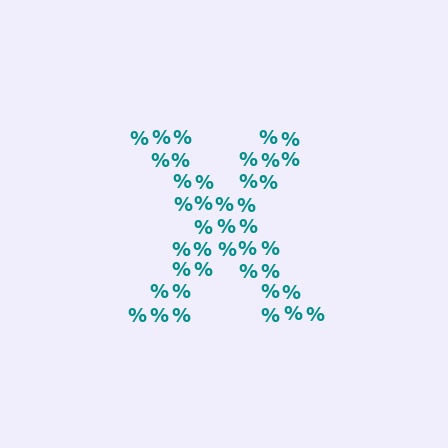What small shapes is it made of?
It is made of small percent signs.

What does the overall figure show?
The overall figure shows the letter X.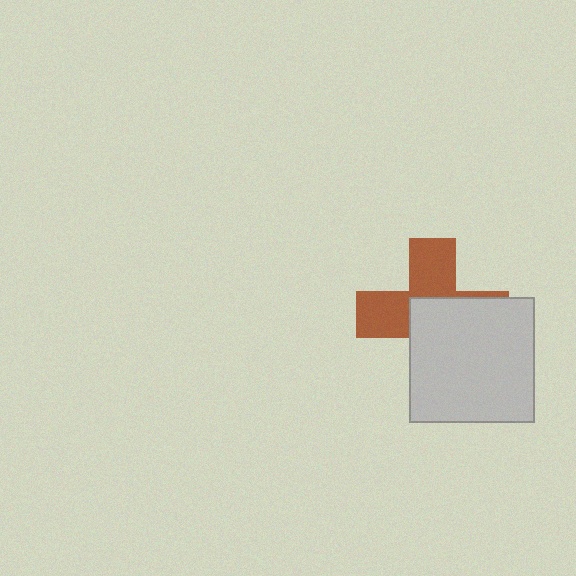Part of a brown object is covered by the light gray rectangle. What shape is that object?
It is a cross.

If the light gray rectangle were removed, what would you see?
You would see the complete brown cross.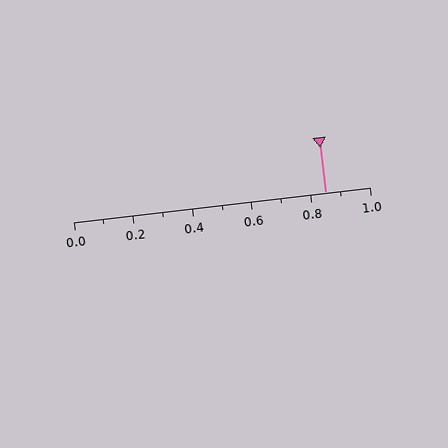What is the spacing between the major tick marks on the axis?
The major ticks are spaced 0.2 apart.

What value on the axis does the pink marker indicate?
The marker indicates approximately 0.85.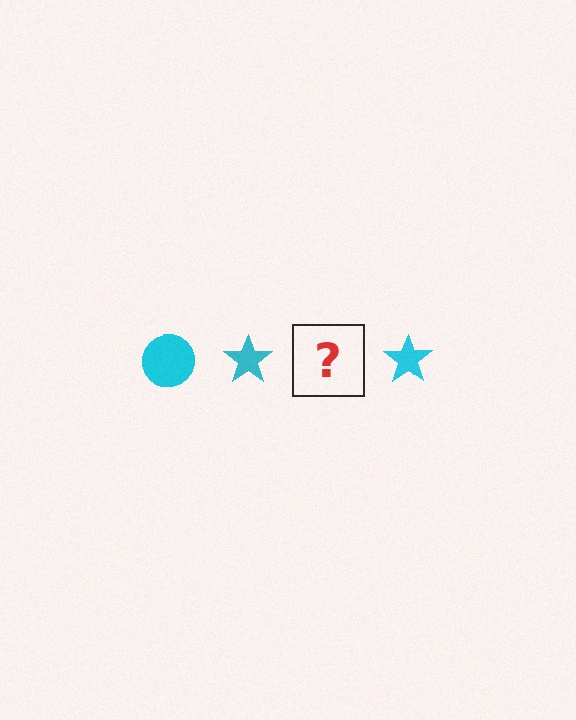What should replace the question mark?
The question mark should be replaced with a cyan circle.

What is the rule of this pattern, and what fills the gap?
The rule is that the pattern cycles through circle, star shapes in cyan. The gap should be filled with a cyan circle.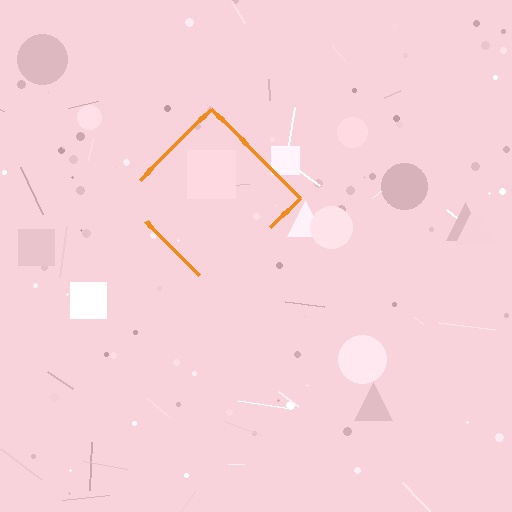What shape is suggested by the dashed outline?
The dashed outline suggests a diamond.